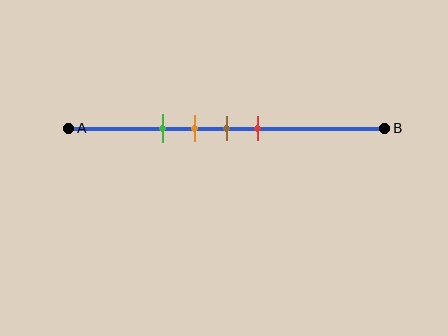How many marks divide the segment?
There are 4 marks dividing the segment.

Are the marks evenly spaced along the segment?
Yes, the marks are approximately evenly spaced.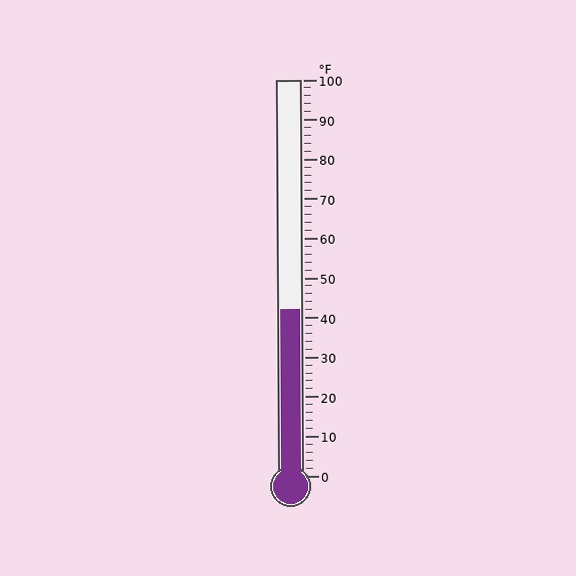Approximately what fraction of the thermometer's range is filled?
The thermometer is filled to approximately 40% of its range.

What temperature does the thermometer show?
The thermometer shows approximately 42°F.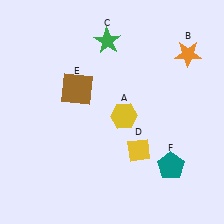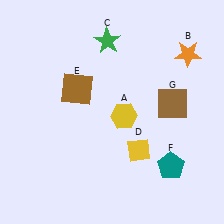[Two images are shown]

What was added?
A brown square (G) was added in Image 2.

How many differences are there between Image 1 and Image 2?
There is 1 difference between the two images.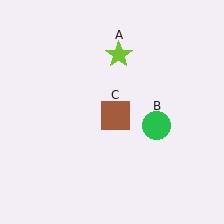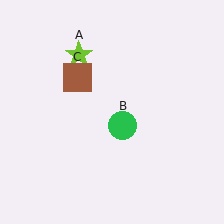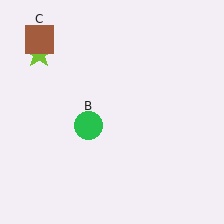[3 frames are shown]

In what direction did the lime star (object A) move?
The lime star (object A) moved left.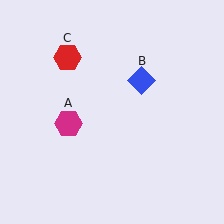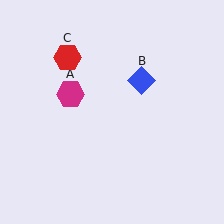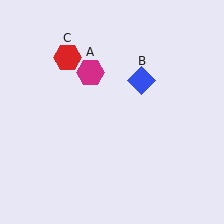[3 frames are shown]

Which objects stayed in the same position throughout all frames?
Blue diamond (object B) and red hexagon (object C) remained stationary.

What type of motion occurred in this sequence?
The magenta hexagon (object A) rotated clockwise around the center of the scene.